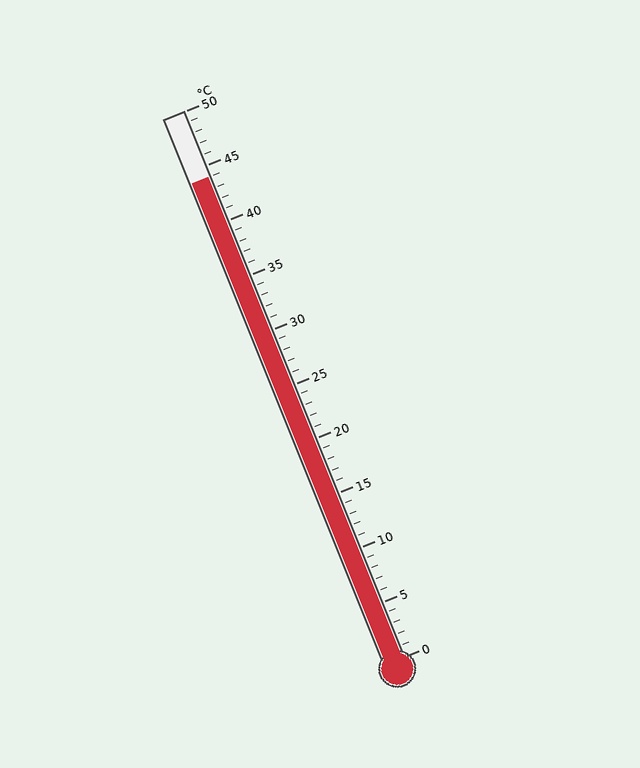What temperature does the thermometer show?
The thermometer shows approximately 44°C.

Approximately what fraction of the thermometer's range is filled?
The thermometer is filled to approximately 90% of its range.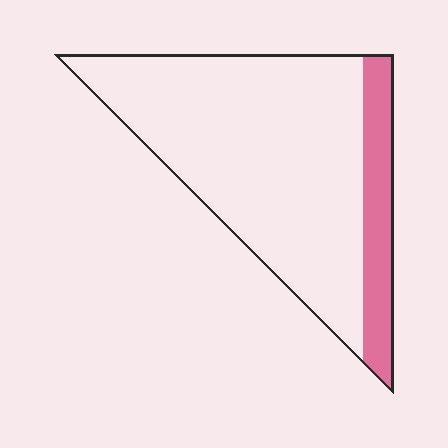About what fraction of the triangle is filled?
About one sixth (1/6).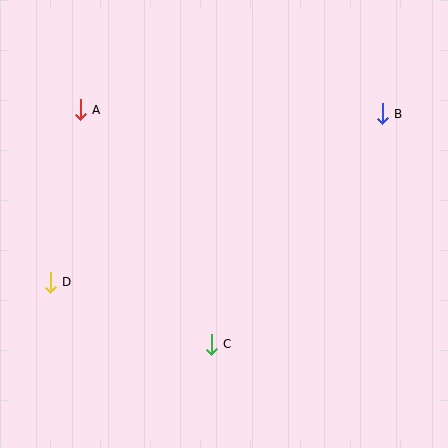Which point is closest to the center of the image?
Point C at (211, 344) is closest to the center.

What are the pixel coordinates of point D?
Point D is at (50, 282).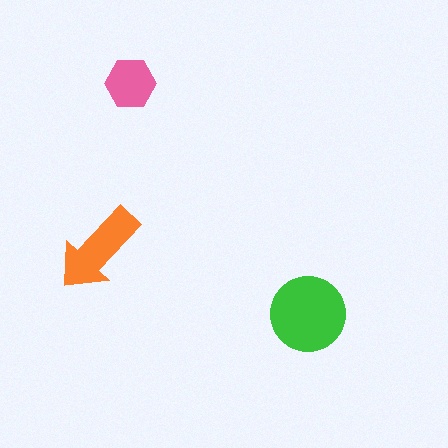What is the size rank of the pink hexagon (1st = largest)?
3rd.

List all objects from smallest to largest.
The pink hexagon, the orange arrow, the green circle.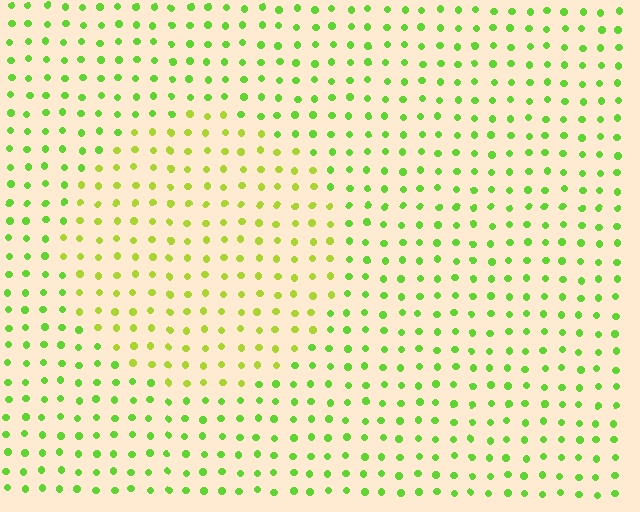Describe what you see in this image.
The image is filled with small lime elements in a uniform arrangement. A circle-shaped region is visible where the elements are tinted to a slightly different hue, forming a subtle color boundary.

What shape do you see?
I see a circle.